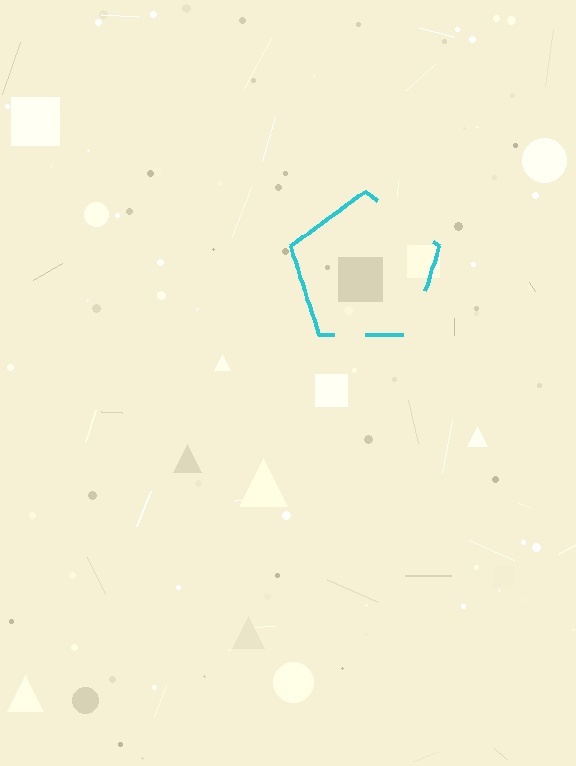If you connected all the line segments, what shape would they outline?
They would outline a pentagon.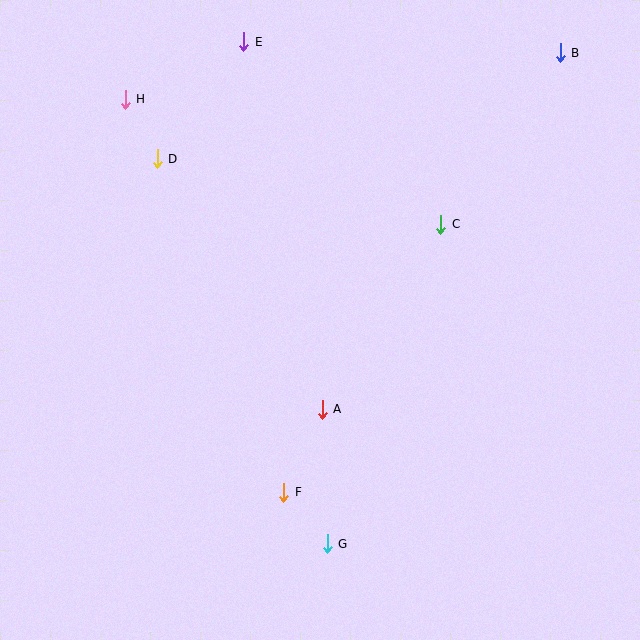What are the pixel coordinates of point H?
Point H is at (125, 99).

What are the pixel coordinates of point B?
Point B is at (560, 53).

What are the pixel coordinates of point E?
Point E is at (244, 42).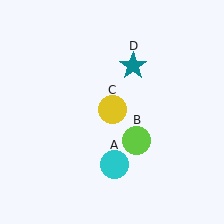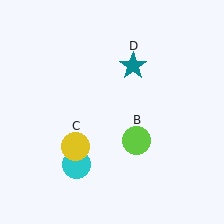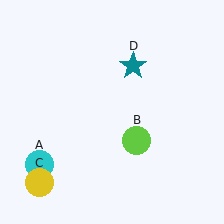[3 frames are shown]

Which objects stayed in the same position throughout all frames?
Lime circle (object B) and teal star (object D) remained stationary.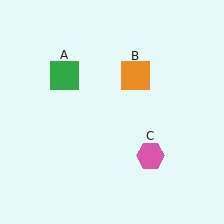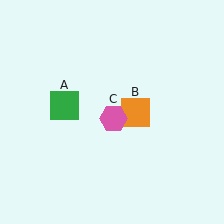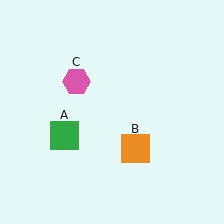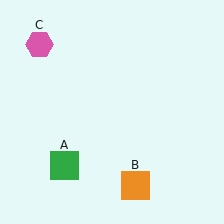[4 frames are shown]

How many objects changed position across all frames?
3 objects changed position: green square (object A), orange square (object B), pink hexagon (object C).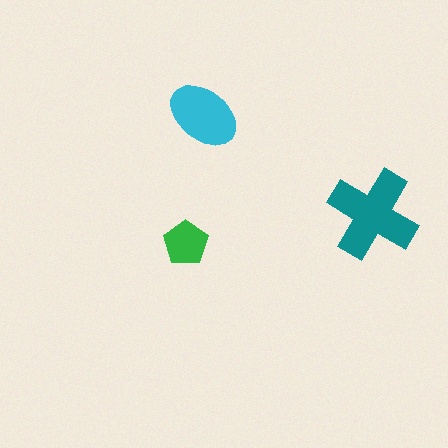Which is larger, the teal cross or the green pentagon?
The teal cross.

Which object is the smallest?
The green pentagon.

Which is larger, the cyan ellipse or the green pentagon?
The cyan ellipse.